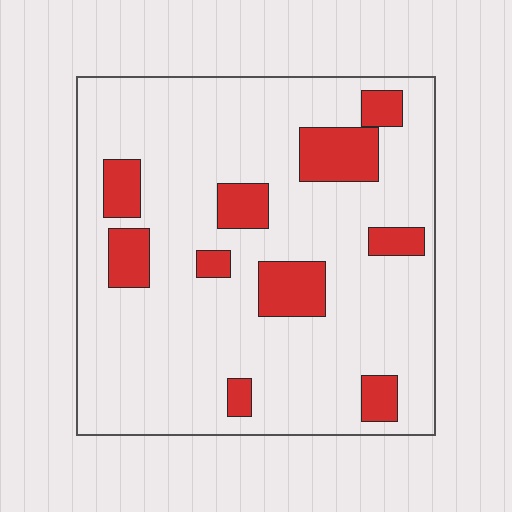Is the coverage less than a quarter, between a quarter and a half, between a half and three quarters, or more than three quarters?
Less than a quarter.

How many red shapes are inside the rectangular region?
10.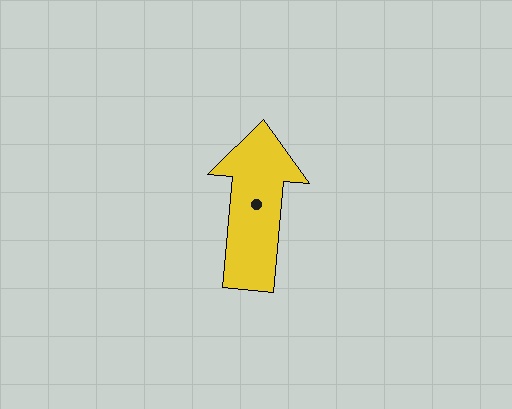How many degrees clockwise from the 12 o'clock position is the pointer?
Approximately 5 degrees.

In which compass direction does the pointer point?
North.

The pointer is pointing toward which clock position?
Roughly 12 o'clock.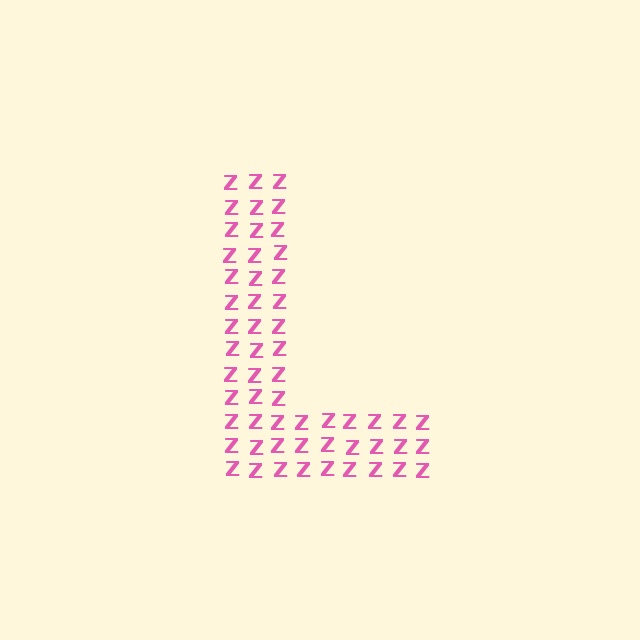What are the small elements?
The small elements are letter Z's.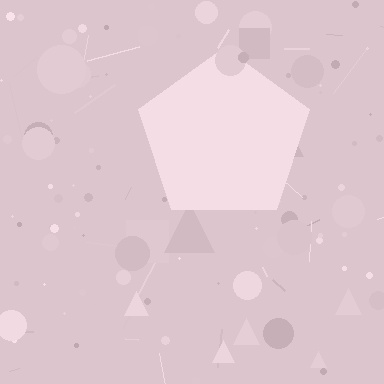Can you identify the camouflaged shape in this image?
The camouflaged shape is a pentagon.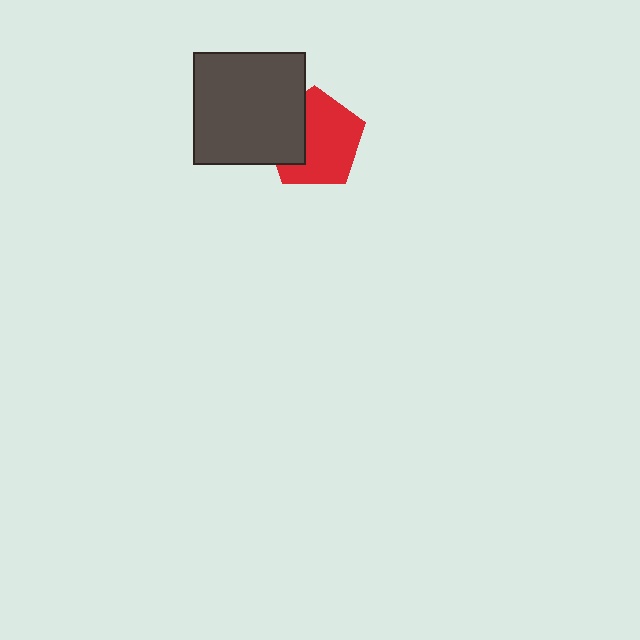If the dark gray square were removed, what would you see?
You would see the complete red pentagon.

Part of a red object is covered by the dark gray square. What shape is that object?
It is a pentagon.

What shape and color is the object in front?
The object in front is a dark gray square.